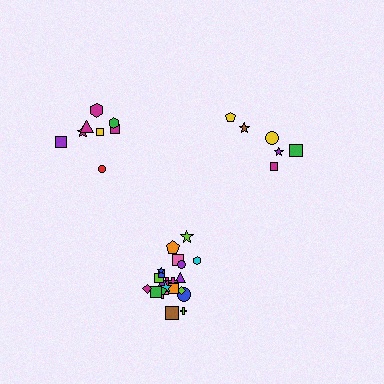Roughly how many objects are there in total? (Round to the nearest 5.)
Roughly 35 objects in total.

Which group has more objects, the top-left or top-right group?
The top-left group.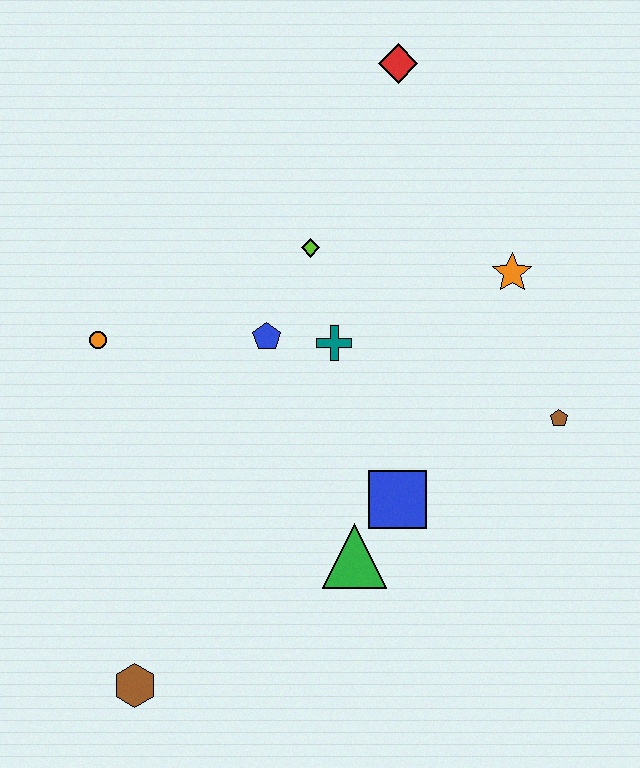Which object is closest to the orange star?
The brown pentagon is closest to the orange star.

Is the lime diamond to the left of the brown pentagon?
Yes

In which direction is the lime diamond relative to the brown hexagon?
The lime diamond is above the brown hexagon.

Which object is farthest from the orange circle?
The brown pentagon is farthest from the orange circle.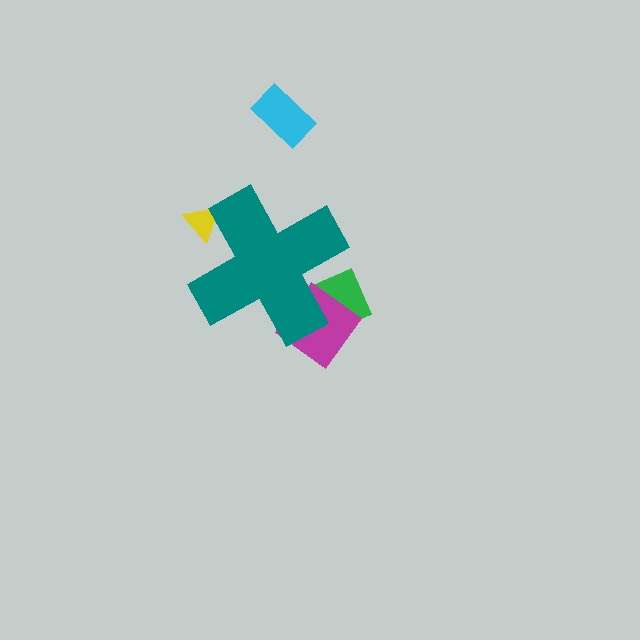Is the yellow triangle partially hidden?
Yes, the yellow triangle is partially hidden behind the teal cross.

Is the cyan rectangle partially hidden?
No, the cyan rectangle is fully visible.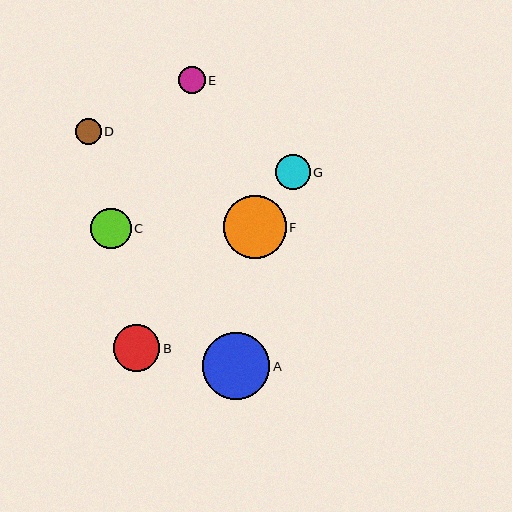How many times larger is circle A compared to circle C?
Circle A is approximately 1.7 times the size of circle C.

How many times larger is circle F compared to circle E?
Circle F is approximately 2.3 times the size of circle E.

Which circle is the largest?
Circle A is the largest with a size of approximately 67 pixels.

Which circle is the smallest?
Circle D is the smallest with a size of approximately 26 pixels.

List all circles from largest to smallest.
From largest to smallest: A, F, B, C, G, E, D.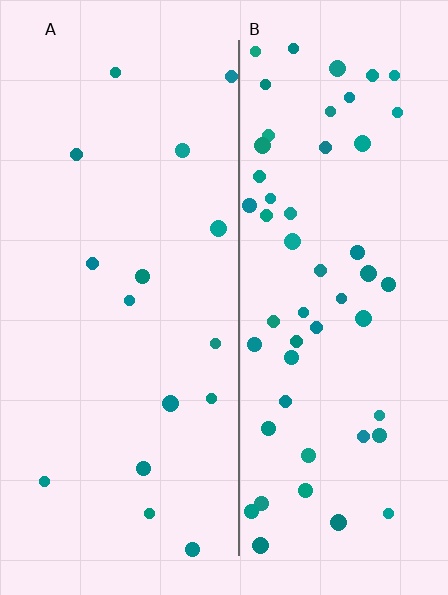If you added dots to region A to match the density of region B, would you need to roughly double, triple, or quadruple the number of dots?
Approximately triple.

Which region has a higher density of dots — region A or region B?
B (the right).